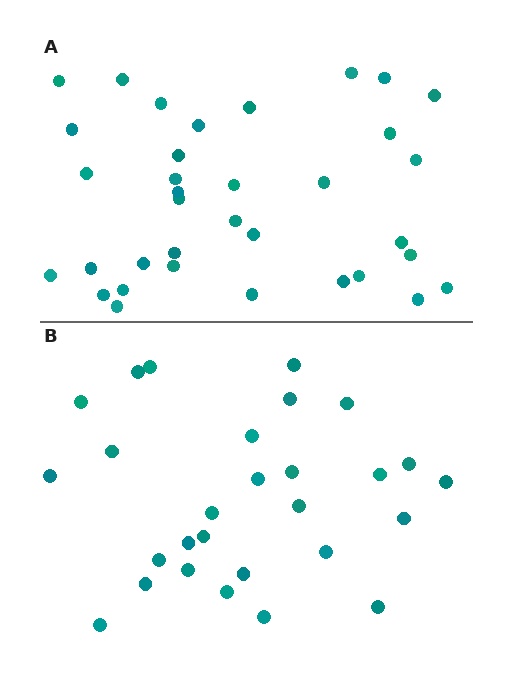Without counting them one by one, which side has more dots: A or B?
Region A (the top region) has more dots.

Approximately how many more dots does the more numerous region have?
Region A has roughly 8 or so more dots than region B.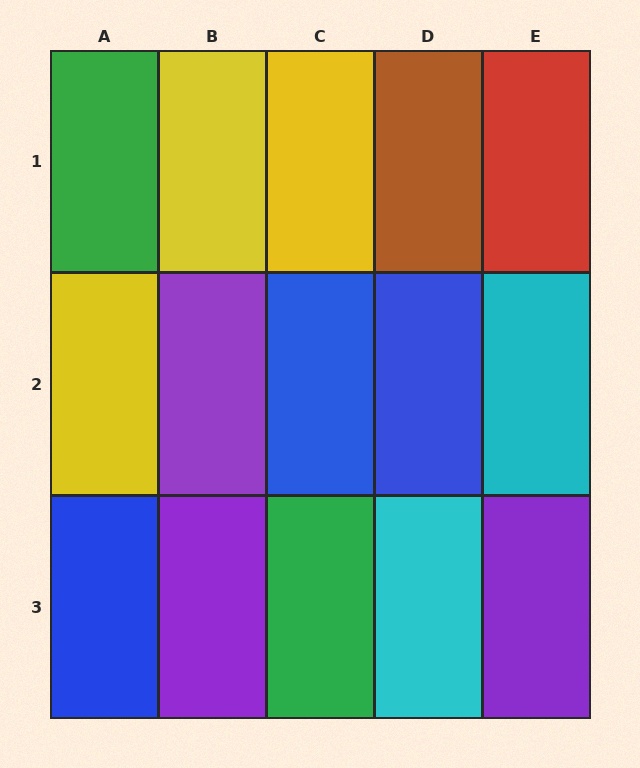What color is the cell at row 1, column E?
Red.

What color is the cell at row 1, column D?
Brown.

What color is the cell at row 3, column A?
Blue.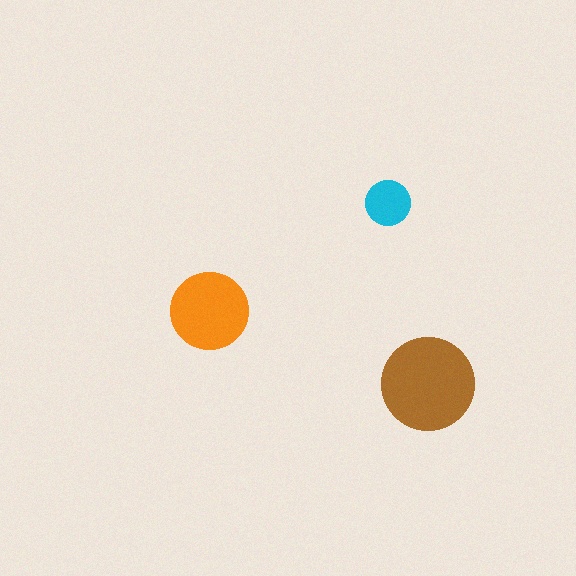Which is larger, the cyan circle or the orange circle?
The orange one.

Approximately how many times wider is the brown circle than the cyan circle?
About 2 times wider.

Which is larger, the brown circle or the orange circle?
The brown one.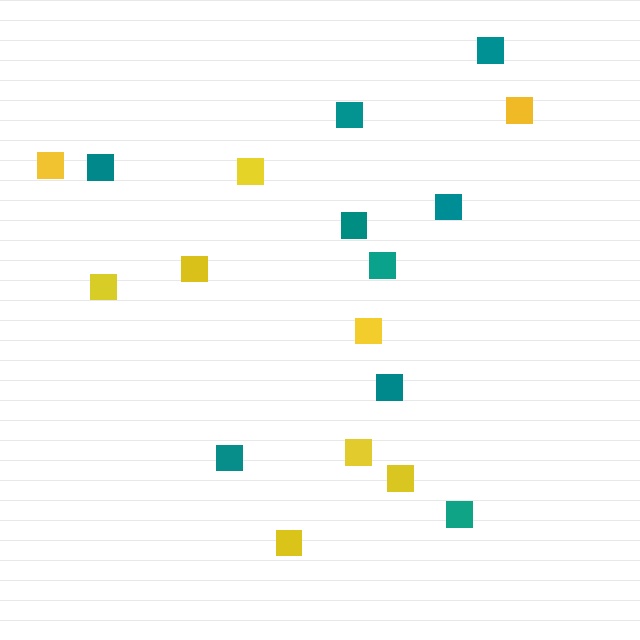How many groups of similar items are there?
There are 2 groups: one group of yellow squares (9) and one group of teal squares (9).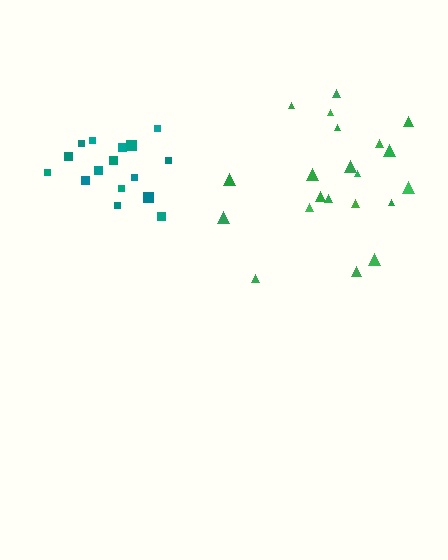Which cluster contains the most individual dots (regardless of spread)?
Green (21).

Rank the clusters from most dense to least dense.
teal, green.